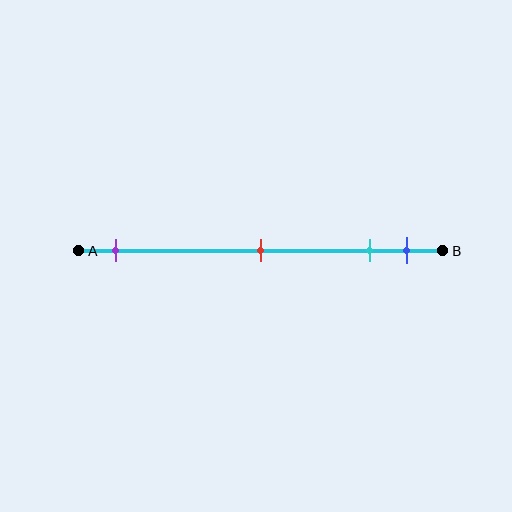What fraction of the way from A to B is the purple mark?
The purple mark is approximately 10% (0.1) of the way from A to B.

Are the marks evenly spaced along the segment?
No, the marks are not evenly spaced.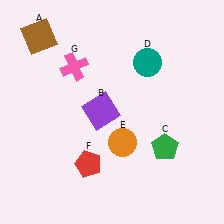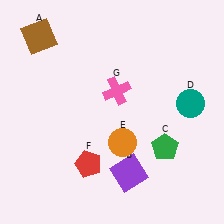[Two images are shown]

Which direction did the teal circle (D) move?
The teal circle (D) moved right.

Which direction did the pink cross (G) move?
The pink cross (G) moved right.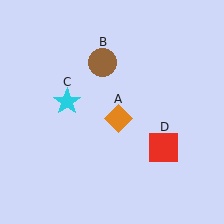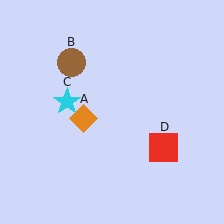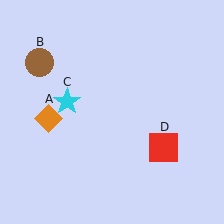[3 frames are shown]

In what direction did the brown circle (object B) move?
The brown circle (object B) moved left.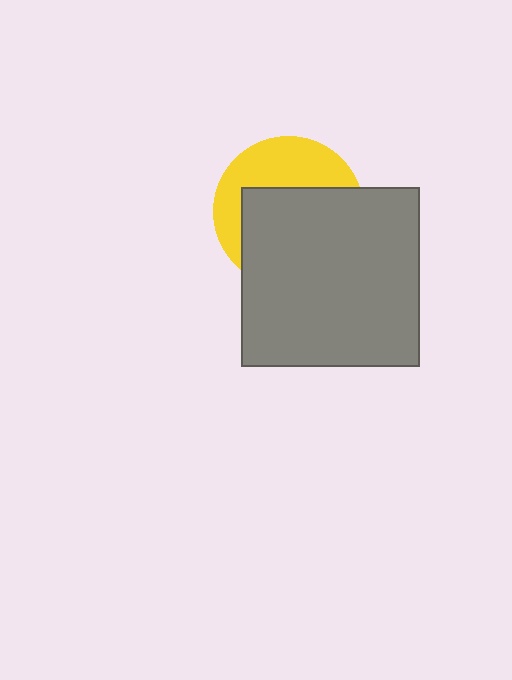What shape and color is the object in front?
The object in front is a gray square.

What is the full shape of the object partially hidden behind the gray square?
The partially hidden object is a yellow circle.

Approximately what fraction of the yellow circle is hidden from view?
Roughly 60% of the yellow circle is hidden behind the gray square.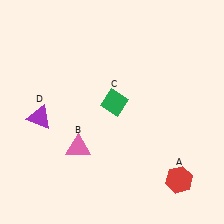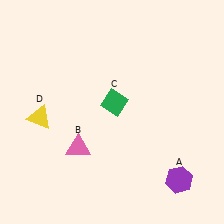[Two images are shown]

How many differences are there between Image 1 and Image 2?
There are 2 differences between the two images.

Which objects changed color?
A changed from red to purple. D changed from purple to yellow.